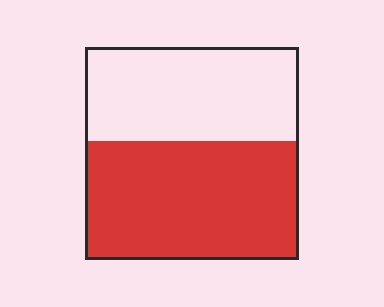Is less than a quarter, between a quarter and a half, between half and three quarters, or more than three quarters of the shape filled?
Between half and three quarters.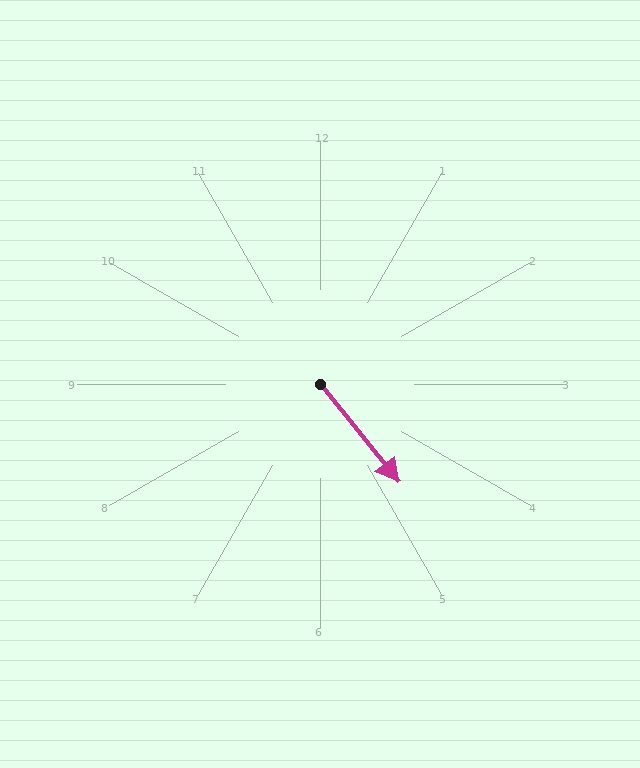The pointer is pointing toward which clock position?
Roughly 5 o'clock.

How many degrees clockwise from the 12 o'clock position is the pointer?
Approximately 141 degrees.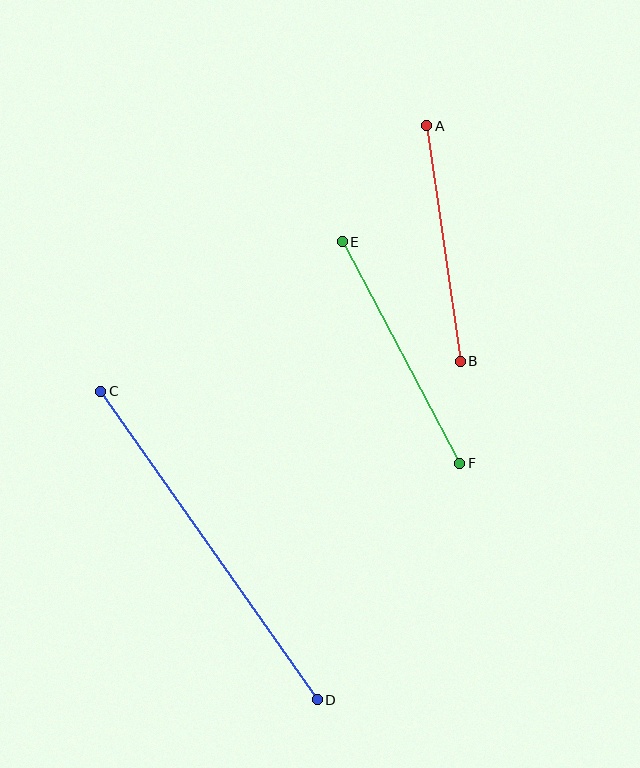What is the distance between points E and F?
The distance is approximately 251 pixels.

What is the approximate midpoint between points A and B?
The midpoint is at approximately (444, 243) pixels.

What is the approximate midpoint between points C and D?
The midpoint is at approximately (209, 546) pixels.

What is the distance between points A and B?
The distance is approximately 238 pixels.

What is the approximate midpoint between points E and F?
The midpoint is at approximately (401, 353) pixels.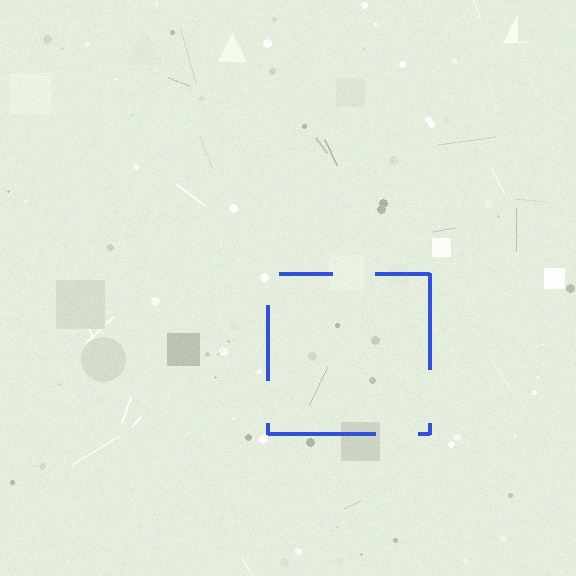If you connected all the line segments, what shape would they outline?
They would outline a square.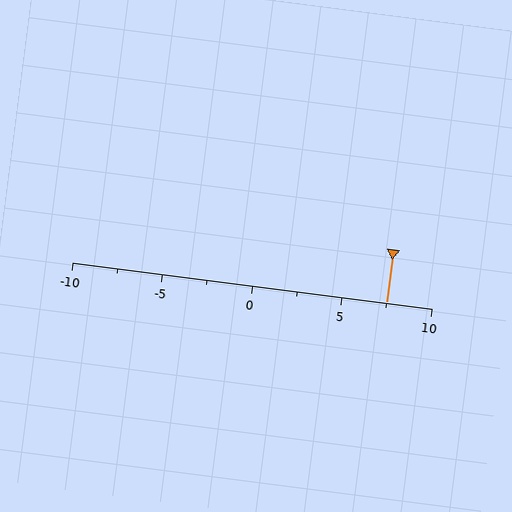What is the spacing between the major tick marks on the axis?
The major ticks are spaced 5 apart.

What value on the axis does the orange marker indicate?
The marker indicates approximately 7.5.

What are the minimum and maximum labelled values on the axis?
The axis runs from -10 to 10.